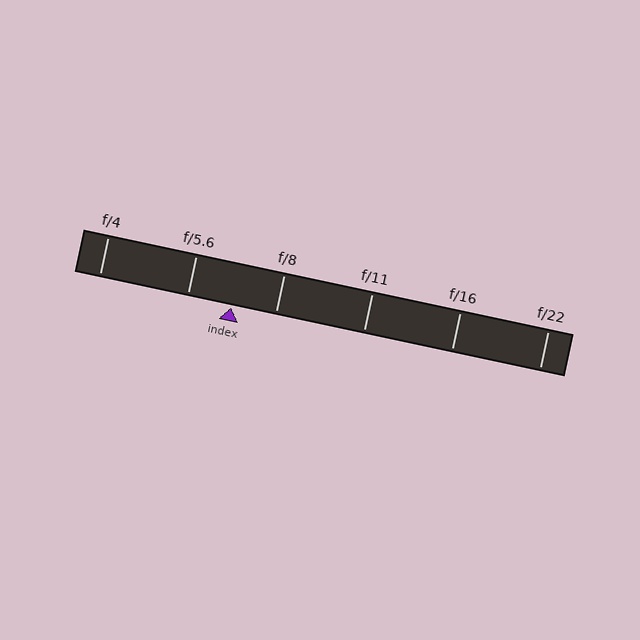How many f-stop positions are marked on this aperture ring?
There are 6 f-stop positions marked.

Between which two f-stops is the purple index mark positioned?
The index mark is between f/5.6 and f/8.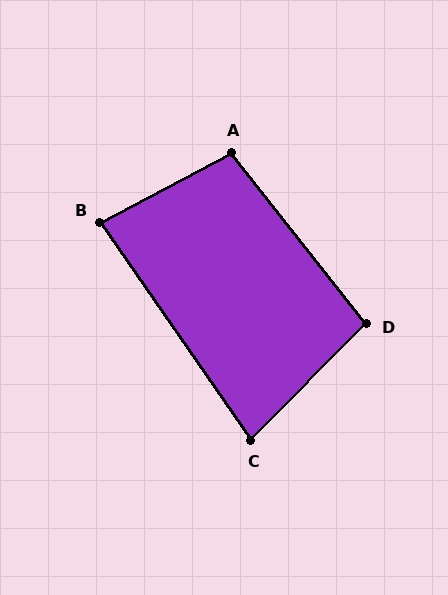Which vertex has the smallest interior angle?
C, at approximately 80 degrees.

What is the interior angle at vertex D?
Approximately 97 degrees (obtuse).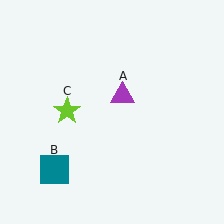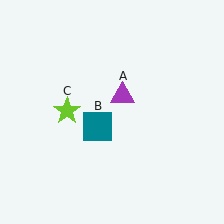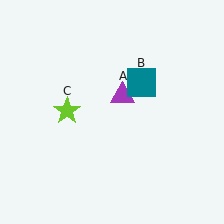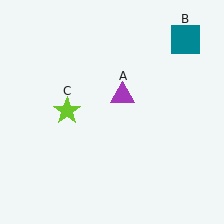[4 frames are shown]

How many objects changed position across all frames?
1 object changed position: teal square (object B).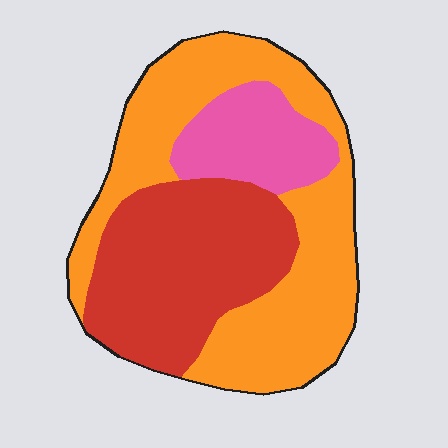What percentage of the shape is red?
Red covers about 35% of the shape.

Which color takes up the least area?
Pink, at roughly 15%.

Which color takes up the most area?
Orange, at roughly 50%.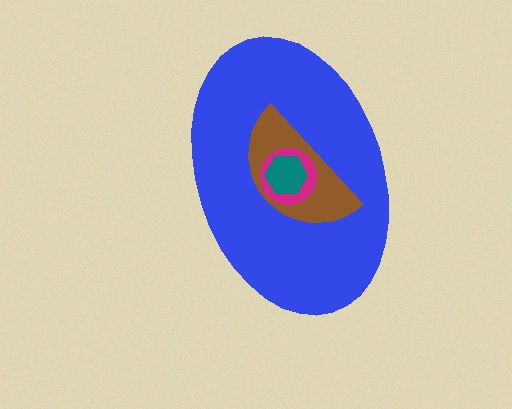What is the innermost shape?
The teal hexagon.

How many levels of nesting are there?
4.